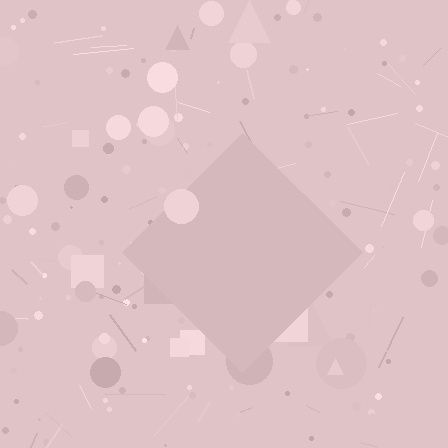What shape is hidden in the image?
A diamond is hidden in the image.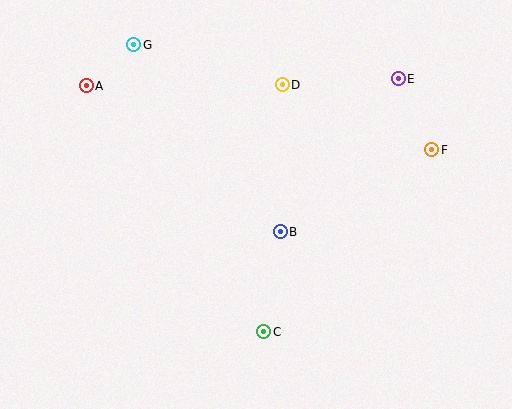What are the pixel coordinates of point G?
Point G is at (134, 45).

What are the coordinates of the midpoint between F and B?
The midpoint between F and B is at (356, 191).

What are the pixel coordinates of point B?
Point B is at (280, 232).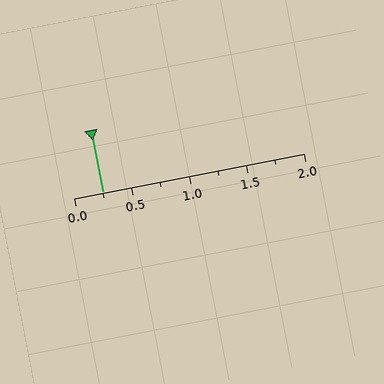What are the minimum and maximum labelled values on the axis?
The axis runs from 0.0 to 2.0.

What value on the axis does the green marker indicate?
The marker indicates approximately 0.25.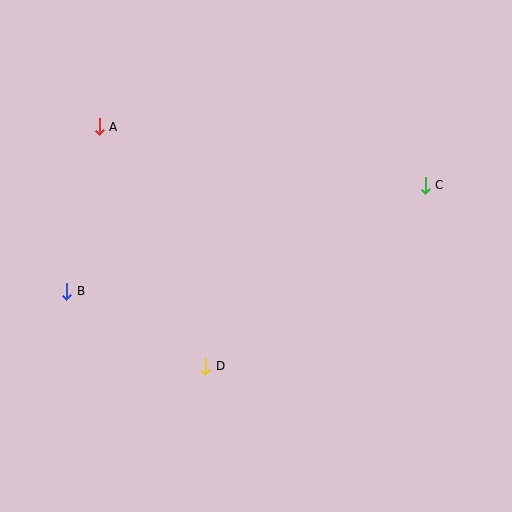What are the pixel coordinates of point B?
Point B is at (67, 291).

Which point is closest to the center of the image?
Point D at (205, 366) is closest to the center.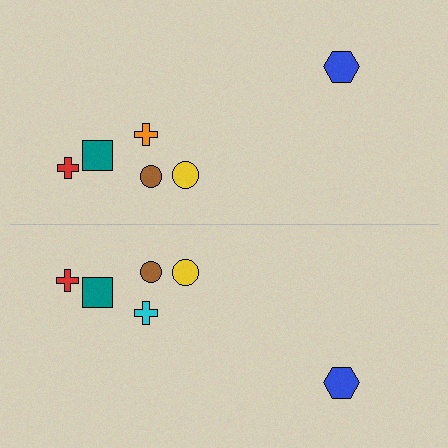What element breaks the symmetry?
The cyan cross on the bottom side breaks the symmetry — its mirror counterpart is orange.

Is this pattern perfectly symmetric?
No, the pattern is not perfectly symmetric. The cyan cross on the bottom side breaks the symmetry — its mirror counterpart is orange.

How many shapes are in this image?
There are 12 shapes in this image.